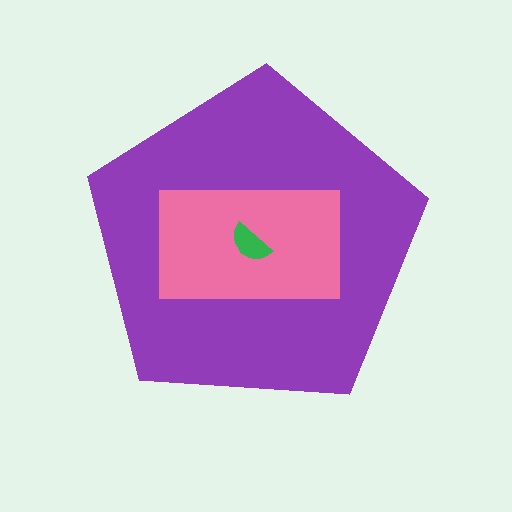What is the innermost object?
The green semicircle.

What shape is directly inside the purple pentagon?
The pink rectangle.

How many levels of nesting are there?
3.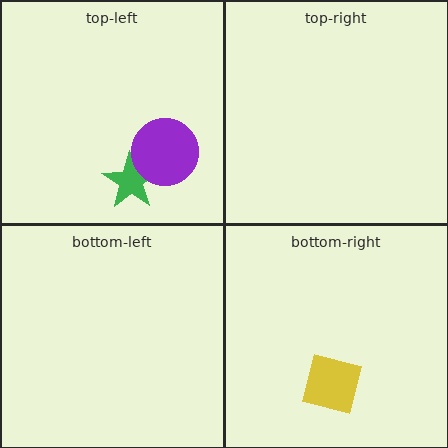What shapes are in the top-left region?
The green star, the purple circle.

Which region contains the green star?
The top-left region.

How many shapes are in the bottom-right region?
1.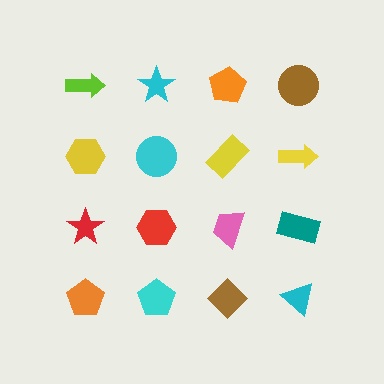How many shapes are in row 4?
4 shapes.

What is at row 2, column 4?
A yellow arrow.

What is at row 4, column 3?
A brown diamond.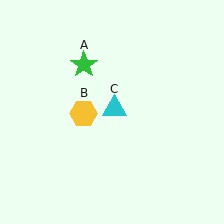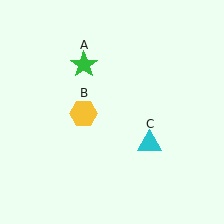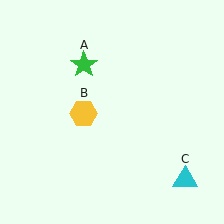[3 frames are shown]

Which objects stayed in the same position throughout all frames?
Green star (object A) and yellow hexagon (object B) remained stationary.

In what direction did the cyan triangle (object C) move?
The cyan triangle (object C) moved down and to the right.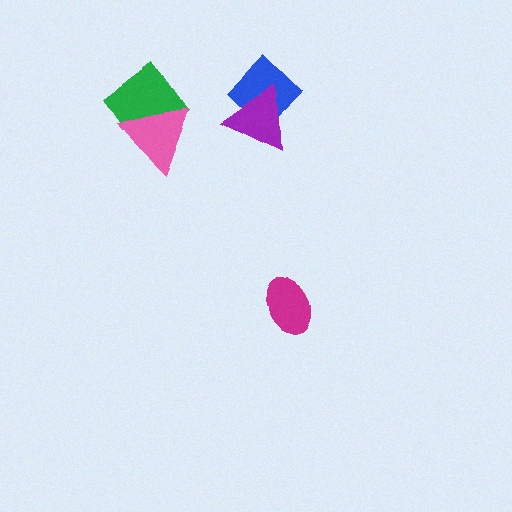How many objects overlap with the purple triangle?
1 object overlaps with the purple triangle.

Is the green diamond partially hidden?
Yes, it is partially covered by another shape.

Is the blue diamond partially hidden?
Yes, it is partially covered by another shape.